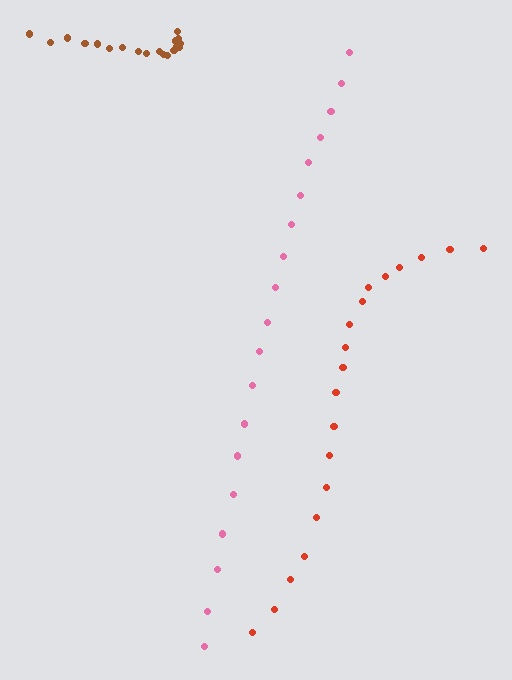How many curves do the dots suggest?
There are 3 distinct paths.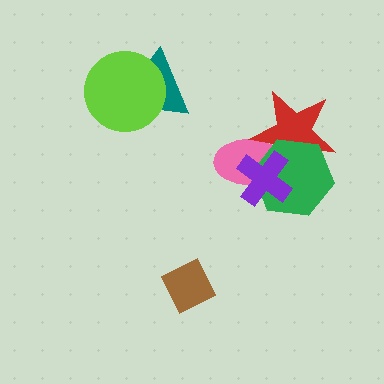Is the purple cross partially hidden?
No, no other shape covers it.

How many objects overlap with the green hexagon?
3 objects overlap with the green hexagon.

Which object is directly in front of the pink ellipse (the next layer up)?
The red star is directly in front of the pink ellipse.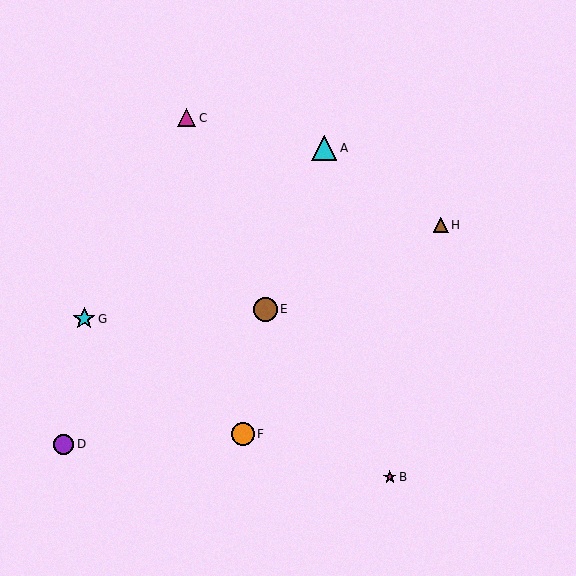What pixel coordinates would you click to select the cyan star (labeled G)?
Click at (84, 319) to select the cyan star G.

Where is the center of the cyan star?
The center of the cyan star is at (84, 319).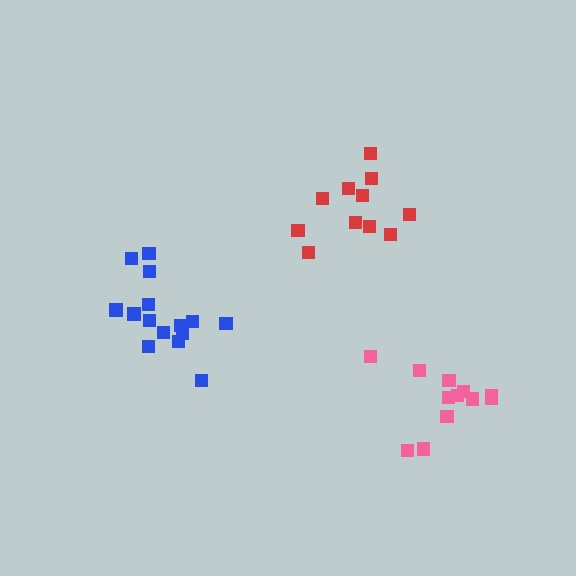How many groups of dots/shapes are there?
There are 3 groups.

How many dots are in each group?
Group 1: 11 dots, Group 2: 16 dots, Group 3: 12 dots (39 total).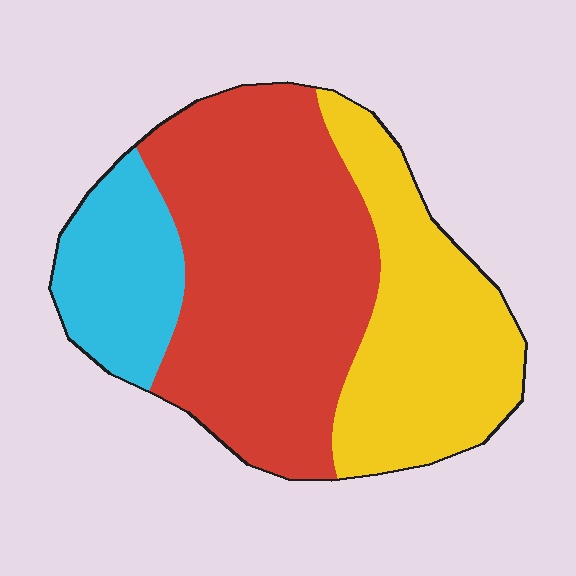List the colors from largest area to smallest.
From largest to smallest: red, yellow, cyan.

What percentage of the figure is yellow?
Yellow covers roughly 30% of the figure.